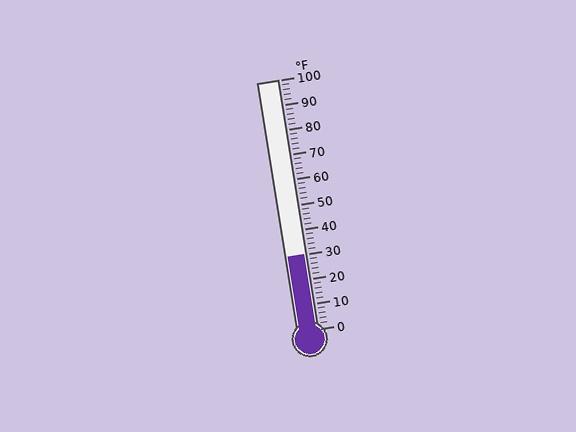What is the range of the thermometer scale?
The thermometer scale ranges from 0°F to 100°F.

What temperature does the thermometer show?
The thermometer shows approximately 30°F.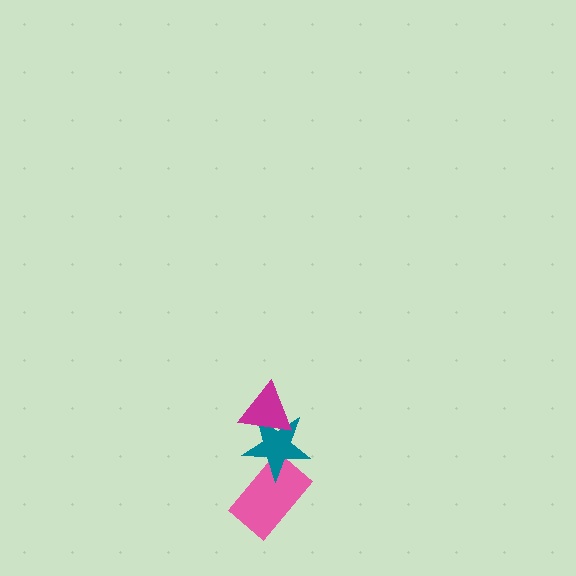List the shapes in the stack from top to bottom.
From top to bottom: the magenta triangle, the teal star, the pink rectangle.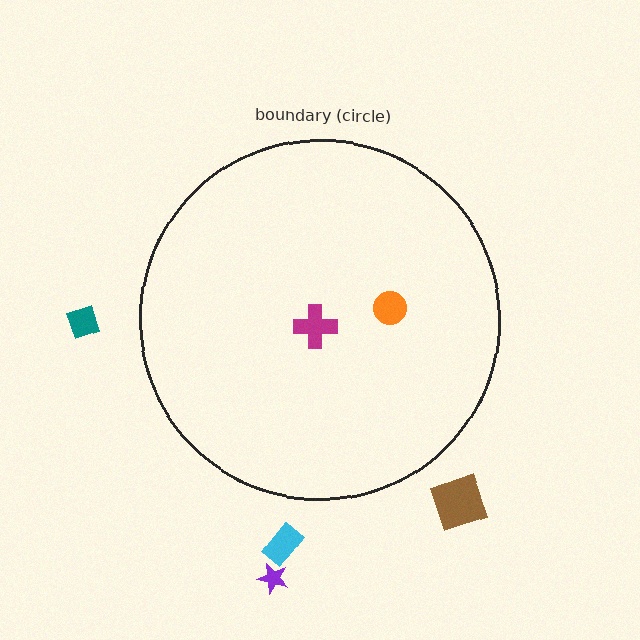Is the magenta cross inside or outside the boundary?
Inside.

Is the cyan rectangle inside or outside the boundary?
Outside.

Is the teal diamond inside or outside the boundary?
Outside.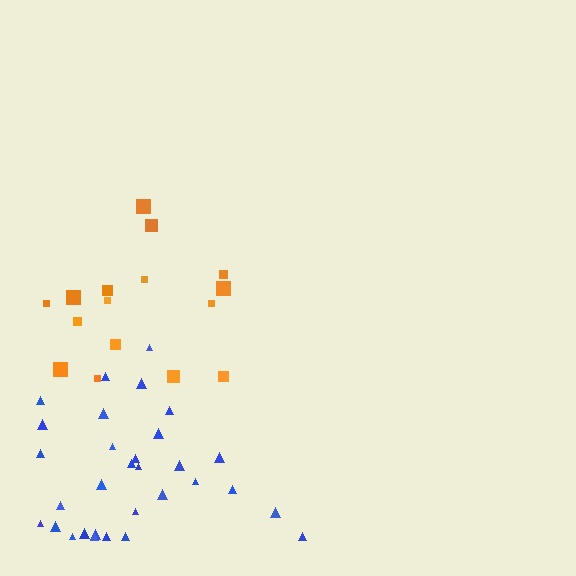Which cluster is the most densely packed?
Blue.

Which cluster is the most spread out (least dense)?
Orange.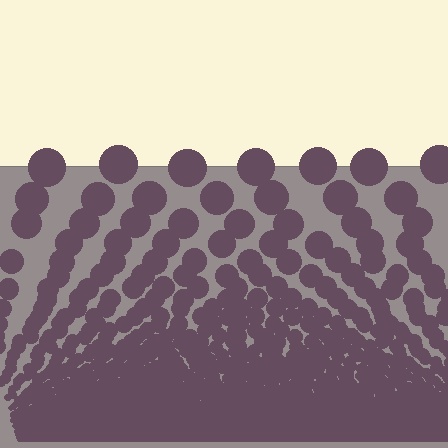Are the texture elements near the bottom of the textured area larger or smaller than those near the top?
Smaller. The gradient is inverted — elements near the bottom are smaller and denser.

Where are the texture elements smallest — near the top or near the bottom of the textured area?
Near the bottom.